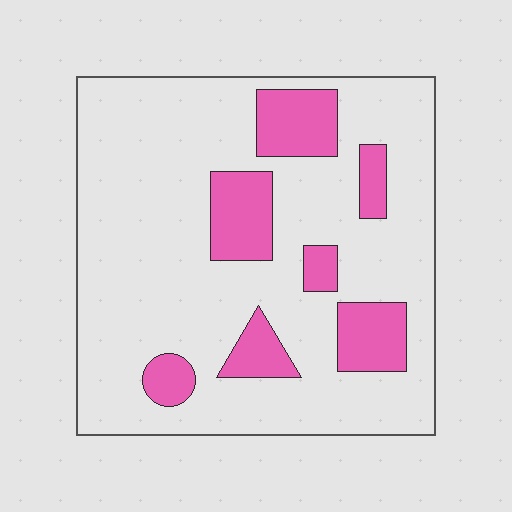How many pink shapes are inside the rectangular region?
7.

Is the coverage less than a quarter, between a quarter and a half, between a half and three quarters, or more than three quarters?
Less than a quarter.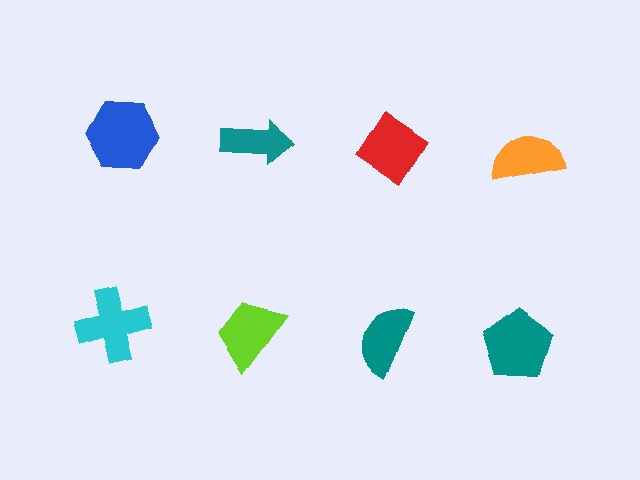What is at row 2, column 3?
A teal semicircle.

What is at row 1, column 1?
A blue hexagon.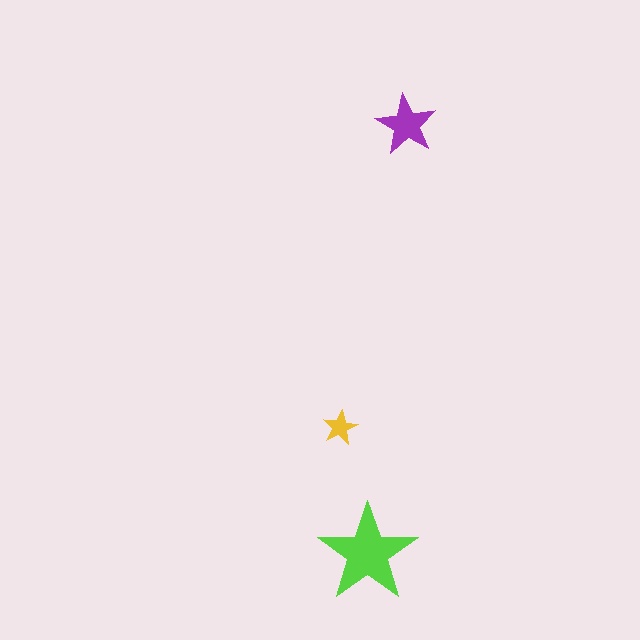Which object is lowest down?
The lime star is bottommost.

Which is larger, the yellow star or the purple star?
The purple one.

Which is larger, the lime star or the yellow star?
The lime one.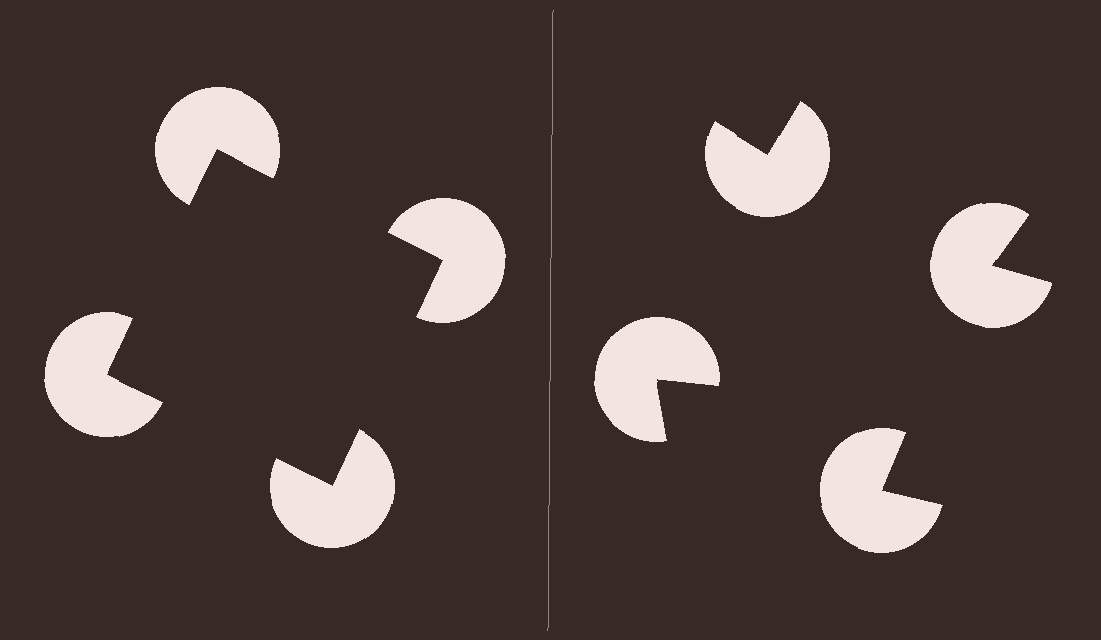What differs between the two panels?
The pac-man discs are positioned identically on both sides; only the wedge orientations differ. On the left they align to a square; on the right they are misaligned.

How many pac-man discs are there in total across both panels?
8 — 4 on each side.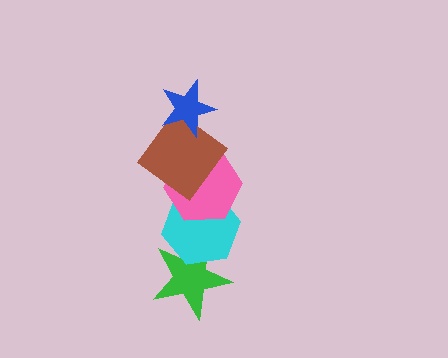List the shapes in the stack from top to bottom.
From top to bottom: the blue star, the brown diamond, the pink hexagon, the cyan hexagon, the green star.